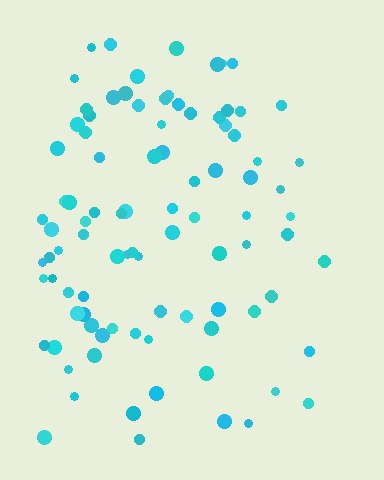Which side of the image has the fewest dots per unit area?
The right.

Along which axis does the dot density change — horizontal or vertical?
Horizontal.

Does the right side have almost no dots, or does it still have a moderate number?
Still a moderate number, just noticeably fewer than the left.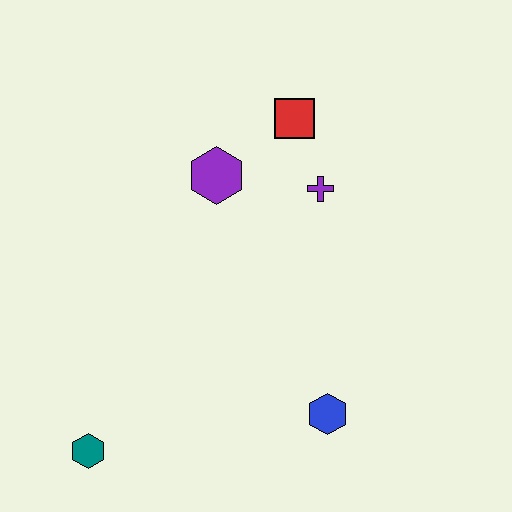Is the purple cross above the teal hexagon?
Yes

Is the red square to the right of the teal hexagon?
Yes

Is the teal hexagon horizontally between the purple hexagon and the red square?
No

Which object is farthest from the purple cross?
The teal hexagon is farthest from the purple cross.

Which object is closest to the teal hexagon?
The blue hexagon is closest to the teal hexagon.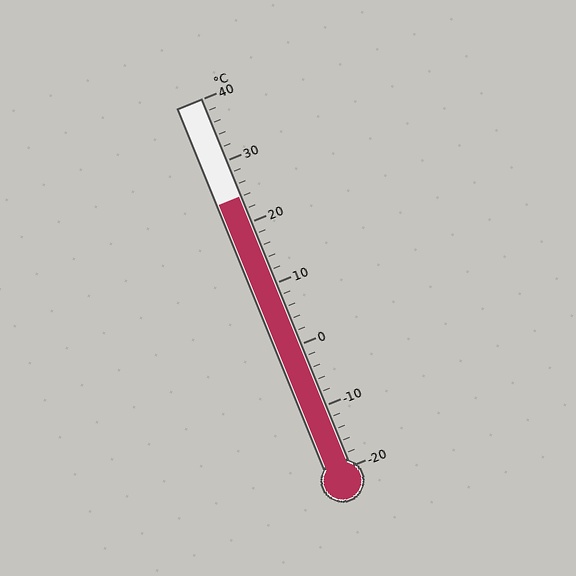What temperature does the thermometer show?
The thermometer shows approximately 24°C.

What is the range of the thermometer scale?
The thermometer scale ranges from -20°C to 40°C.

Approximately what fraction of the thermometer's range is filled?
The thermometer is filled to approximately 75% of its range.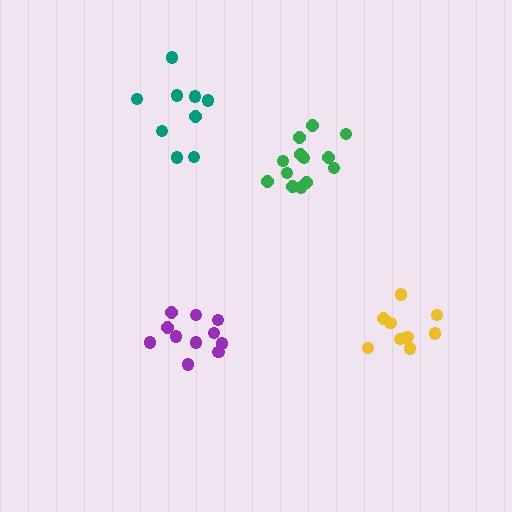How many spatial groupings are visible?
There are 4 spatial groupings.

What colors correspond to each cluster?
The clusters are colored: green, purple, teal, yellow.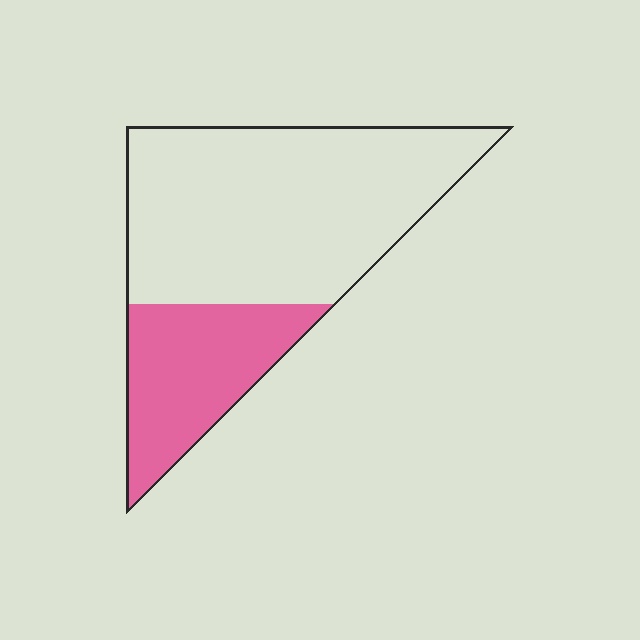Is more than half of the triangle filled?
No.